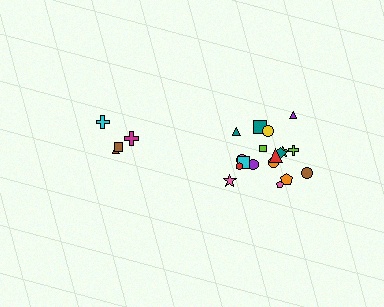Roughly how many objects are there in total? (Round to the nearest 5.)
Roughly 20 objects in total.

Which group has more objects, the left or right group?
The right group.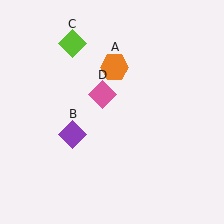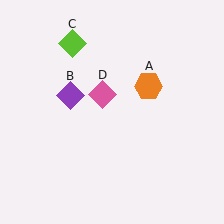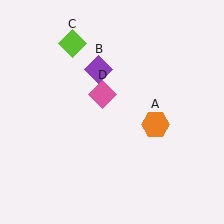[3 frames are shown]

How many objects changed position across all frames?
2 objects changed position: orange hexagon (object A), purple diamond (object B).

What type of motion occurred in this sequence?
The orange hexagon (object A), purple diamond (object B) rotated clockwise around the center of the scene.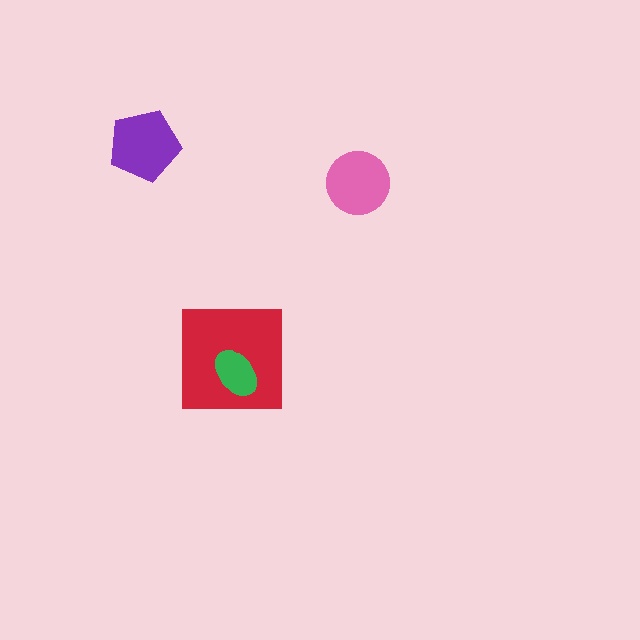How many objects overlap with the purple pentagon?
0 objects overlap with the purple pentagon.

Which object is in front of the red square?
The green ellipse is in front of the red square.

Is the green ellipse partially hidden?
No, no other shape covers it.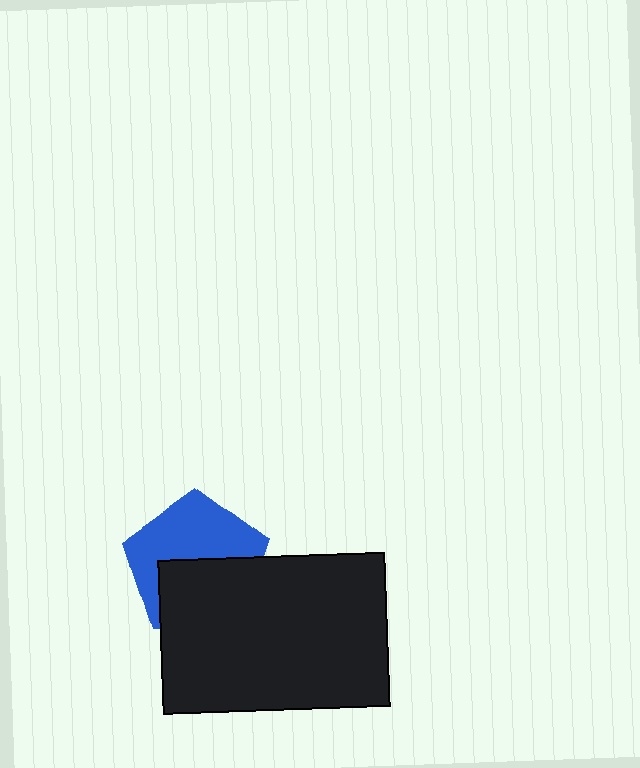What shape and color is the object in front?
The object in front is a black rectangle.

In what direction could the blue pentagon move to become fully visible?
The blue pentagon could move up. That would shift it out from behind the black rectangle entirely.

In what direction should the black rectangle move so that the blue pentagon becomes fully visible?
The black rectangle should move down. That is the shortest direction to clear the overlap and leave the blue pentagon fully visible.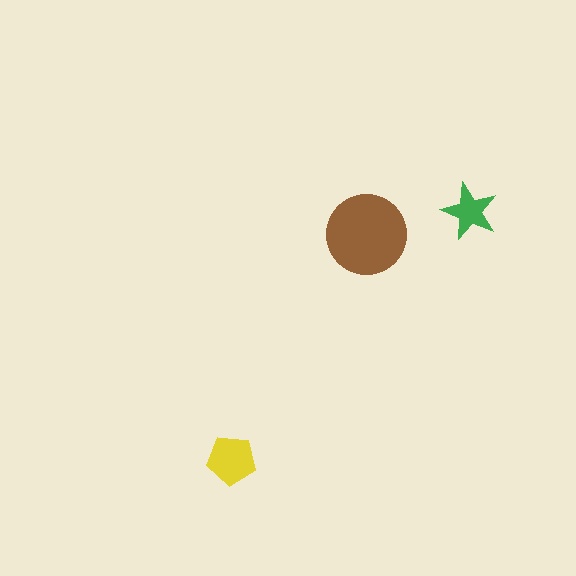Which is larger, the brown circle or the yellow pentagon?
The brown circle.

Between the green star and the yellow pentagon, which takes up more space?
The yellow pentagon.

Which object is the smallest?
The green star.